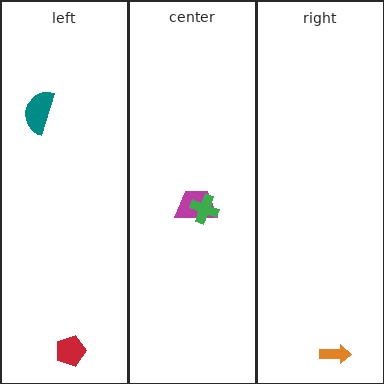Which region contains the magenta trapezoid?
The center region.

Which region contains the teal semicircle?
The left region.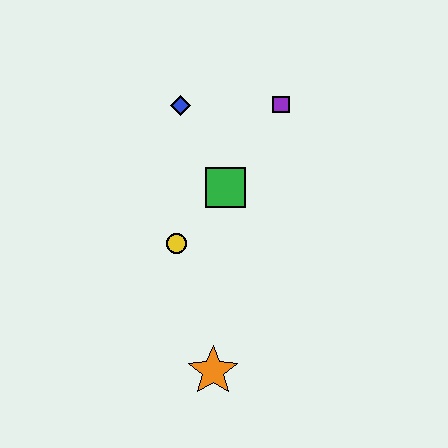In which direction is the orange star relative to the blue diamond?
The orange star is below the blue diamond.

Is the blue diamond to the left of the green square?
Yes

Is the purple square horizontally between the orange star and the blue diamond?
No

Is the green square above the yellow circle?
Yes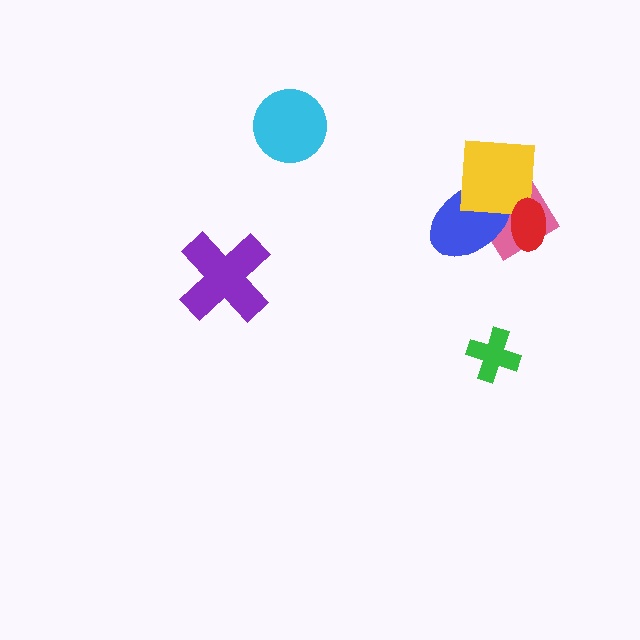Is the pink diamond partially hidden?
Yes, it is partially covered by another shape.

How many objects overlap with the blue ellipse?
3 objects overlap with the blue ellipse.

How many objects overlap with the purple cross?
0 objects overlap with the purple cross.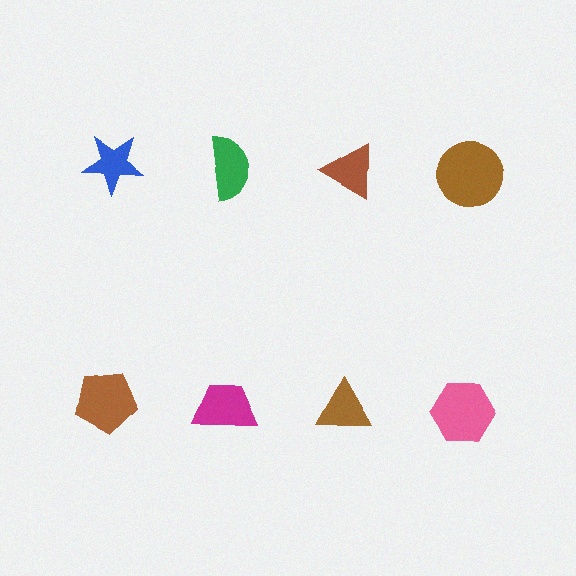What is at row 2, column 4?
A pink hexagon.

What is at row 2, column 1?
A brown pentagon.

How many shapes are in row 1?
4 shapes.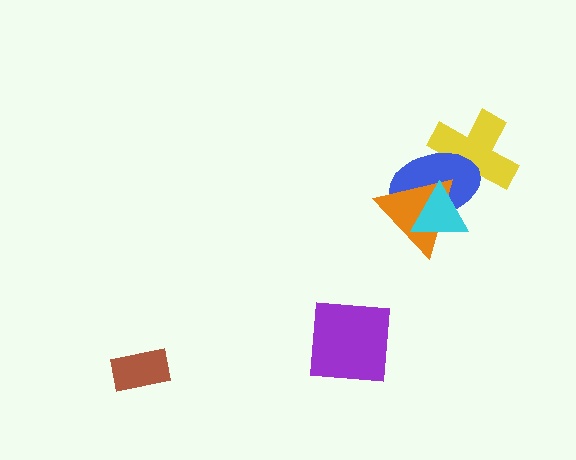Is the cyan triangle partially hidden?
No, no other shape covers it.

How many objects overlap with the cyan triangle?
3 objects overlap with the cyan triangle.